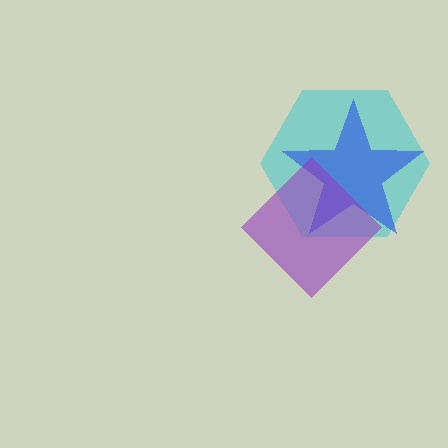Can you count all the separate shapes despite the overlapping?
Yes, there are 3 separate shapes.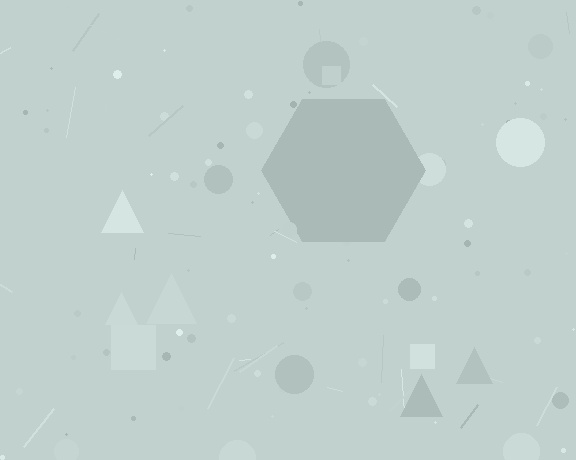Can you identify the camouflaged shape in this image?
The camouflaged shape is a hexagon.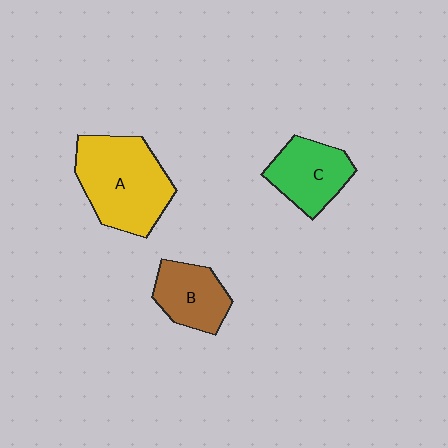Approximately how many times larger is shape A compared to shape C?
Approximately 1.6 times.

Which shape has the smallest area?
Shape B (brown).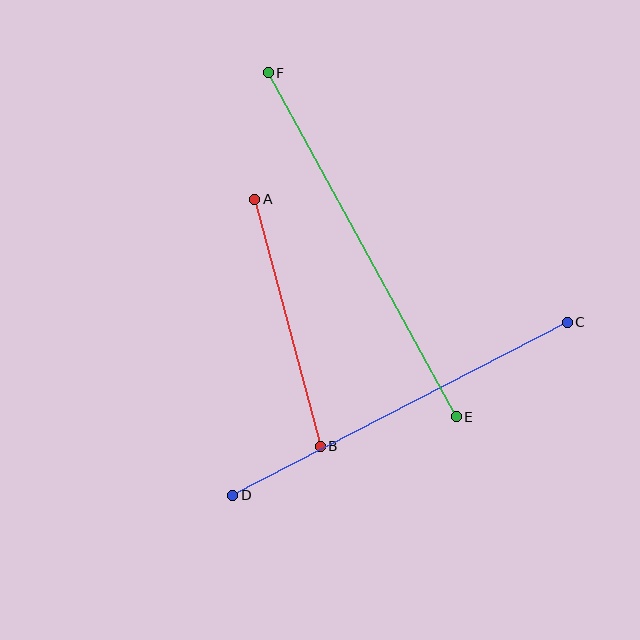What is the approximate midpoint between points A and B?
The midpoint is at approximately (288, 323) pixels.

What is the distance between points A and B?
The distance is approximately 256 pixels.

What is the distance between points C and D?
The distance is approximately 376 pixels.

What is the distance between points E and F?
The distance is approximately 392 pixels.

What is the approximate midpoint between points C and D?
The midpoint is at approximately (400, 409) pixels.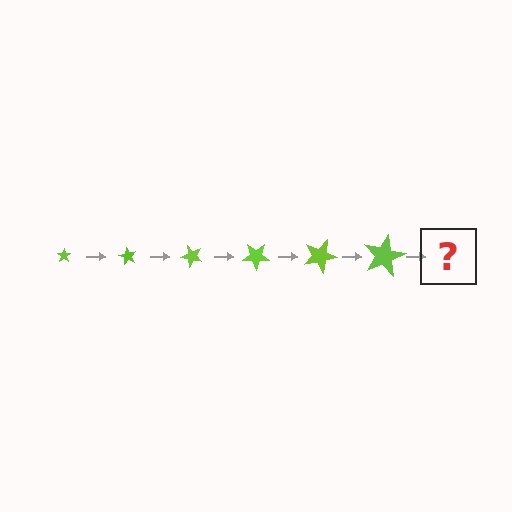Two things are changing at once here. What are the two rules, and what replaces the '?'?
The two rules are that the star grows larger each step and it rotates 60 degrees each step. The '?' should be a star, larger than the previous one and rotated 360 degrees from the start.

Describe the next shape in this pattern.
It should be a star, larger than the previous one and rotated 360 degrees from the start.